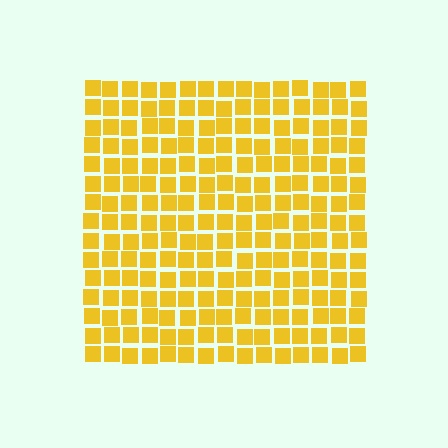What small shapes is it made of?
It is made of small squares.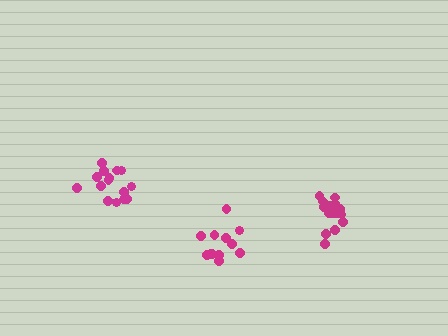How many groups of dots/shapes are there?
There are 3 groups.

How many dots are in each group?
Group 1: 15 dots, Group 2: 12 dots, Group 3: 15 dots (42 total).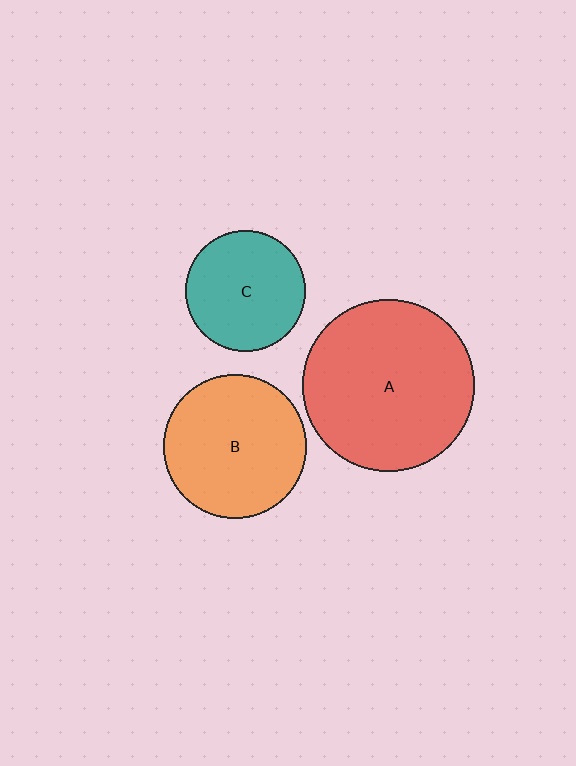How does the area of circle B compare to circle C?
Approximately 1.4 times.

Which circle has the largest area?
Circle A (red).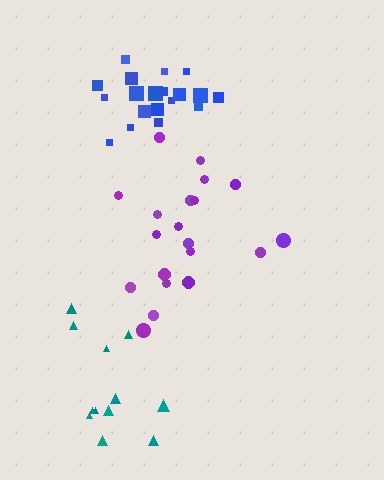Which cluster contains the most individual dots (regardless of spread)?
Purple (20).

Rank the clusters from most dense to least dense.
blue, purple, teal.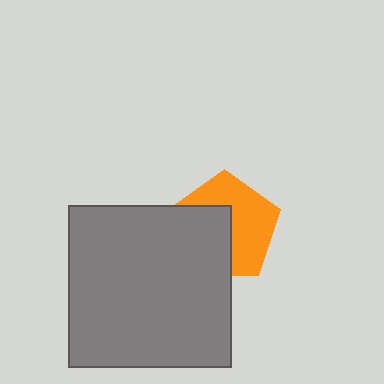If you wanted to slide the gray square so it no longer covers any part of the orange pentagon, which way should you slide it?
Slide it toward the lower-left — that is the most direct way to separate the two shapes.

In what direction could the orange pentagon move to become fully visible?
The orange pentagon could move toward the upper-right. That would shift it out from behind the gray square entirely.